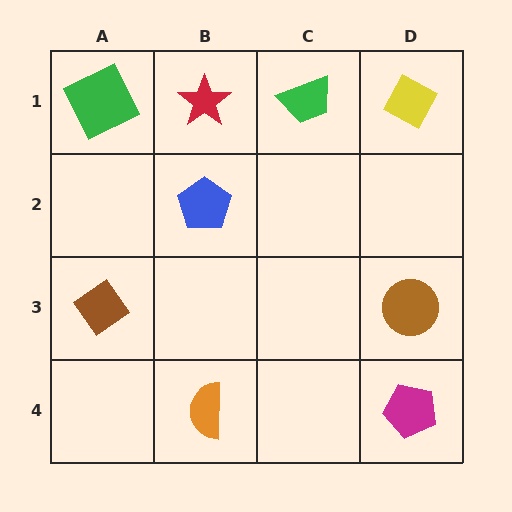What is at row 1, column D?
A yellow diamond.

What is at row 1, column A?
A green square.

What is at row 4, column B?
An orange semicircle.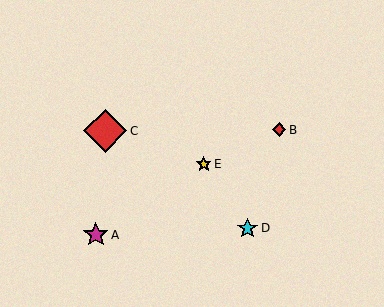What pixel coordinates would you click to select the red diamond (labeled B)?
Click at (279, 130) to select the red diamond B.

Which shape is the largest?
The red diamond (labeled C) is the largest.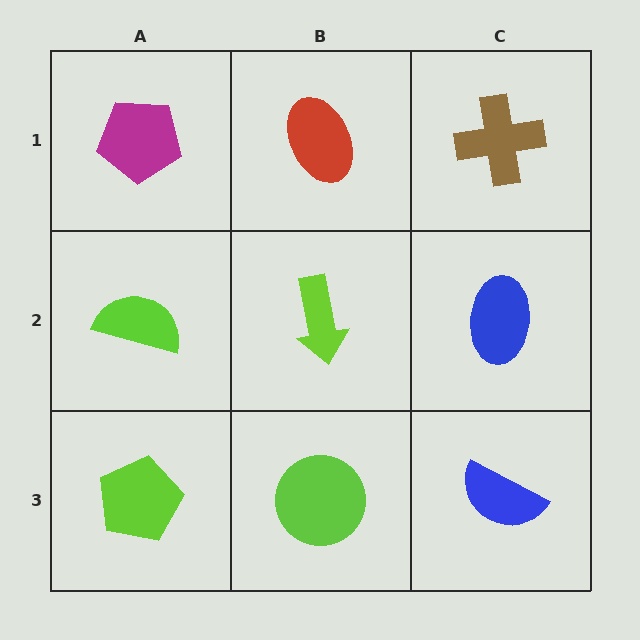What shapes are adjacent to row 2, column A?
A magenta pentagon (row 1, column A), a lime pentagon (row 3, column A), a lime arrow (row 2, column B).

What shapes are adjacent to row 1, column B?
A lime arrow (row 2, column B), a magenta pentagon (row 1, column A), a brown cross (row 1, column C).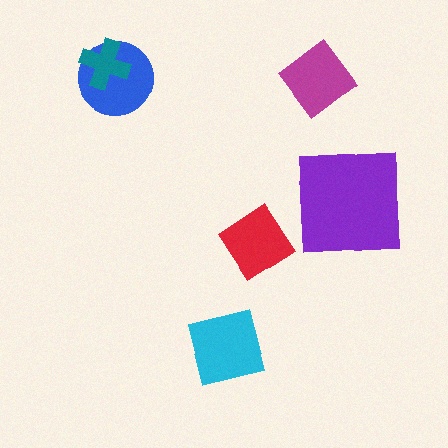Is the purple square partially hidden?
No, no other shape covers it.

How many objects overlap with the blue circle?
1 object overlaps with the blue circle.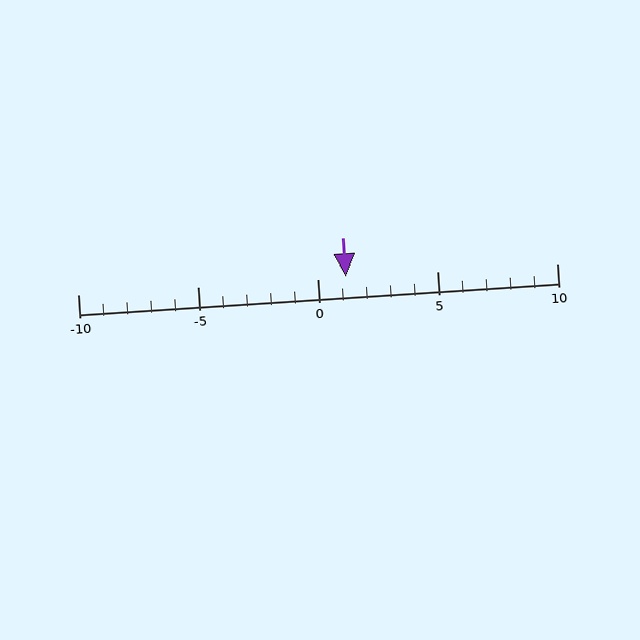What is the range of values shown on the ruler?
The ruler shows values from -10 to 10.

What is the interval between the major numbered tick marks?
The major tick marks are spaced 5 units apart.